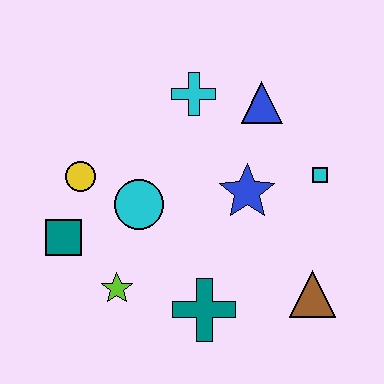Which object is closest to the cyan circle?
The yellow circle is closest to the cyan circle.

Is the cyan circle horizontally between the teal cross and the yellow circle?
Yes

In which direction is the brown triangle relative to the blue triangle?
The brown triangle is below the blue triangle.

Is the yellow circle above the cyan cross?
No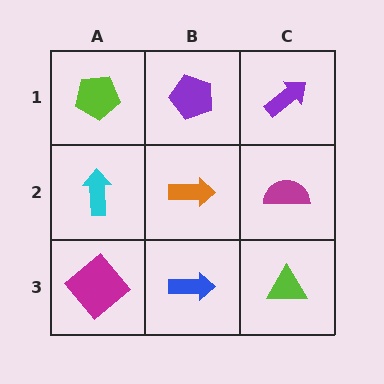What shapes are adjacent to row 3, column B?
An orange arrow (row 2, column B), a magenta diamond (row 3, column A), a lime triangle (row 3, column C).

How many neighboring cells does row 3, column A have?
2.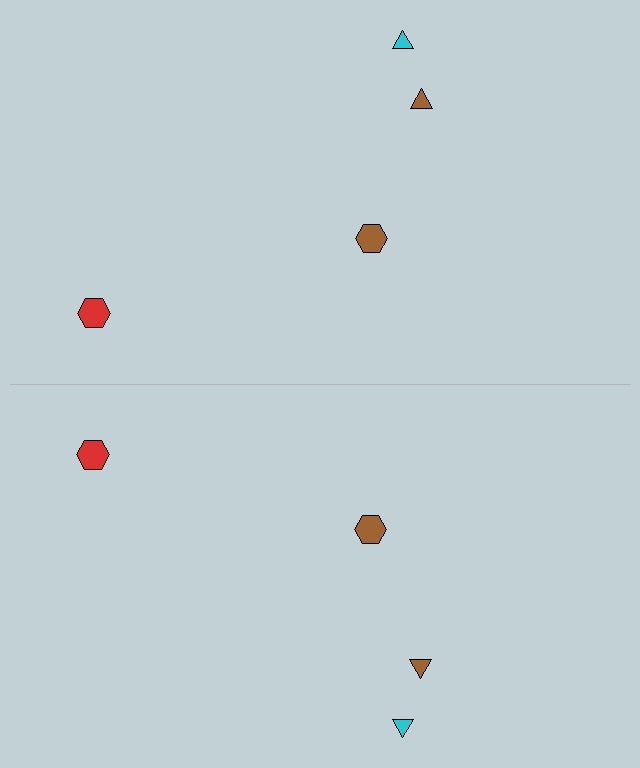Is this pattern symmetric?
Yes, this pattern has bilateral (reflection) symmetry.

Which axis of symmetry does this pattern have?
The pattern has a horizontal axis of symmetry running through the center of the image.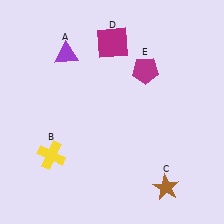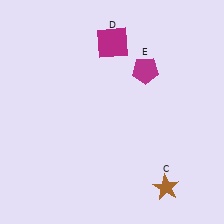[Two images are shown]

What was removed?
The purple triangle (A), the yellow cross (B) were removed in Image 2.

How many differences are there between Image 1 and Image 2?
There are 2 differences between the two images.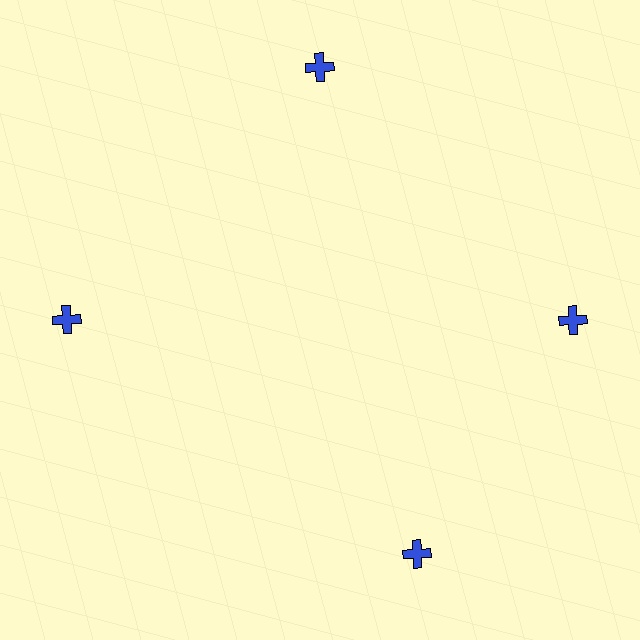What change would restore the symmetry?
The symmetry would be restored by rotating it back into even spacing with its neighbors so that all 4 crosses sit at equal angles and equal distance from the center.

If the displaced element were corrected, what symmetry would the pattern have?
It would have 4-fold rotational symmetry — the pattern would map onto itself every 90 degrees.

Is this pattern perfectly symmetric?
No. The 4 blue crosses are arranged in a ring, but one element near the 6 o'clock position is rotated out of alignment along the ring, breaking the 4-fold rotational symmetry.